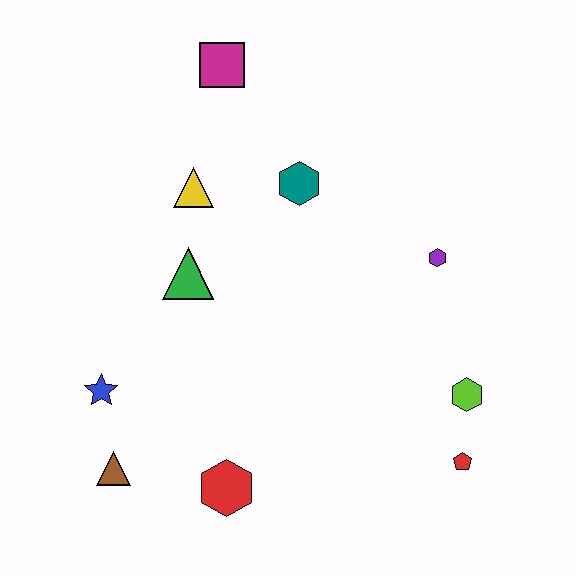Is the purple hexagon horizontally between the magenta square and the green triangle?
No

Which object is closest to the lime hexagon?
The red pentagon is closest to the lime hexagon.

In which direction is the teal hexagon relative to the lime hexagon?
The teal hexagon is above the lime hexagon.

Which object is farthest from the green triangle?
The red pentagon is farthest from the green triangle.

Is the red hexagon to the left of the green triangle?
No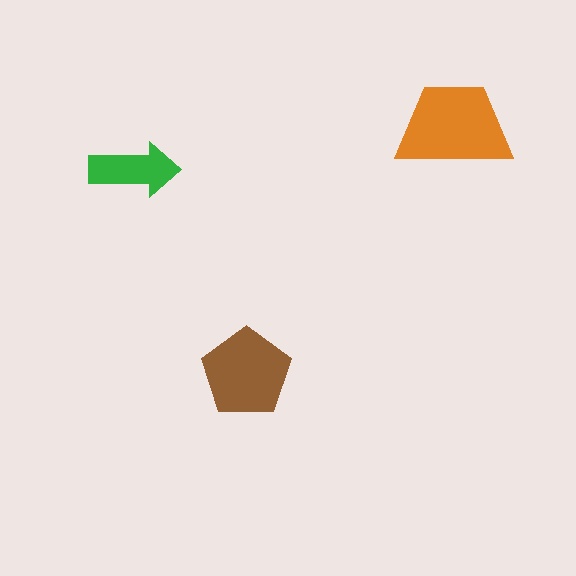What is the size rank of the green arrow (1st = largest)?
3rd.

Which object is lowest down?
The brown pentagon is bottommost.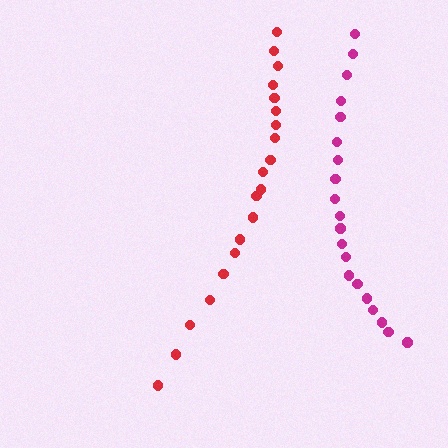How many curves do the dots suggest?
There are 2 distinct paths.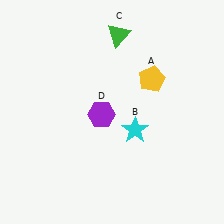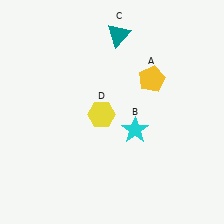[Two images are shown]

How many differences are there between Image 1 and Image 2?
There are 2 differences between the two images.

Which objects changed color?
C changed from green to teal. D changed from purple to yellow.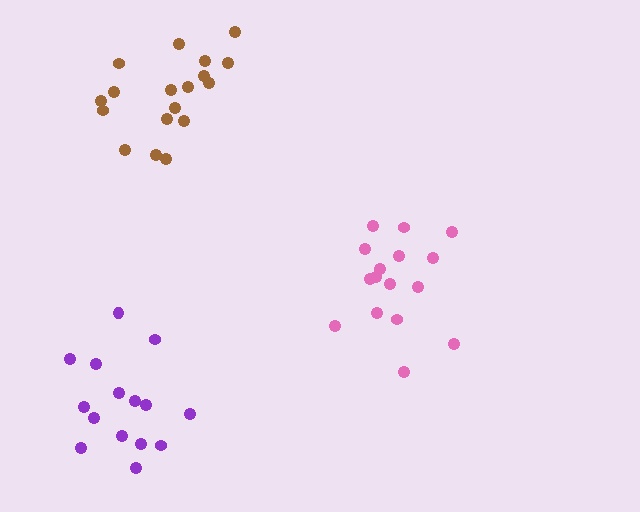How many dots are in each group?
Group 1: 19 dots, Group 2: 16 dots, Group 3: 15 dots (50 total).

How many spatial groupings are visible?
There are 3 spatial groupings.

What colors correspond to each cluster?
The clusters are colored: brown, pink, purple.